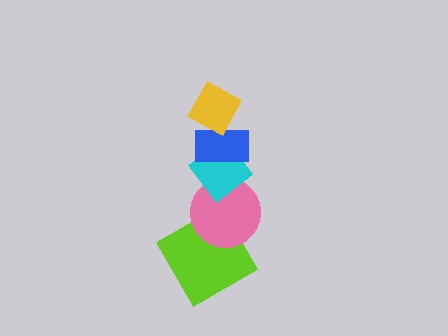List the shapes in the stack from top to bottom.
From top to bottom: the yellow diamond, the blue rectangle, the cyan diamond, the pink circle, the lime square.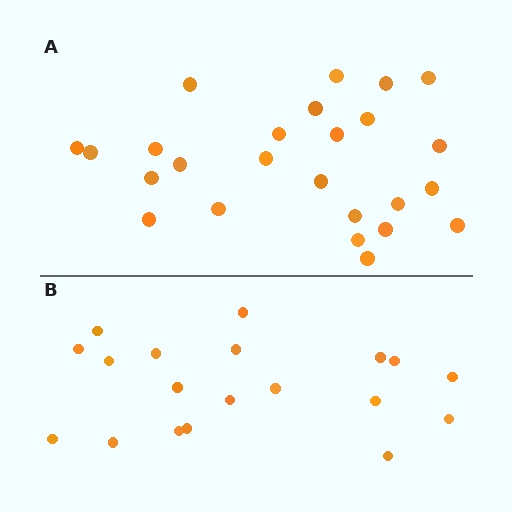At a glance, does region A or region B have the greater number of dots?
Region A (the top region) has more dots.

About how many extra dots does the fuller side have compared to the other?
Region A has about 6 more dots than region B.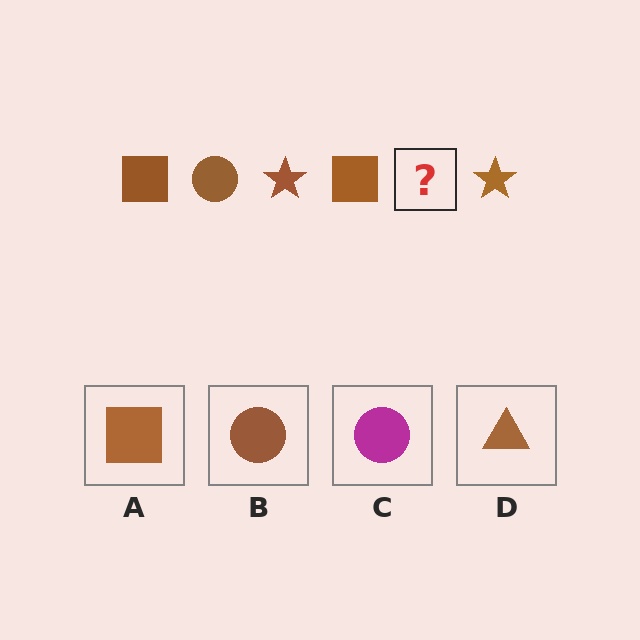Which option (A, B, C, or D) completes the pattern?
B.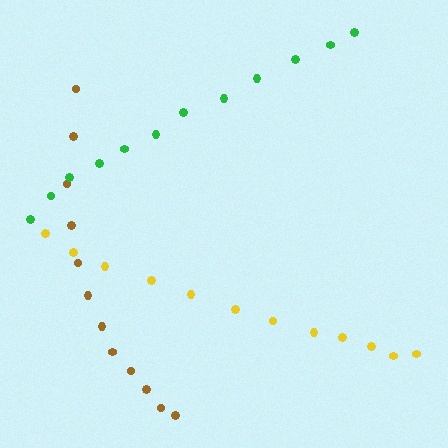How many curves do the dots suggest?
There are 3 distinct paths.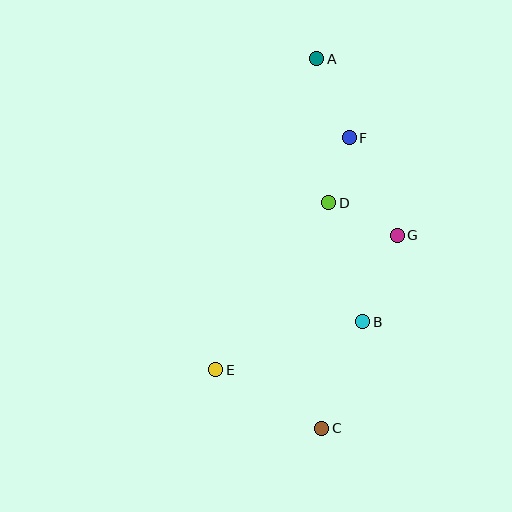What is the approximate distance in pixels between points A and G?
The distance between A and G is approximately 194 pixels.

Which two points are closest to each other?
Points D and F are closest to each other.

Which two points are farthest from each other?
Points A and C are farthest from each other.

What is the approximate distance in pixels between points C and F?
The distance between C and F is approximately 292 pixels.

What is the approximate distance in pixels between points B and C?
The distance between B and C is approximately 114 pixels.